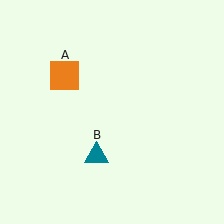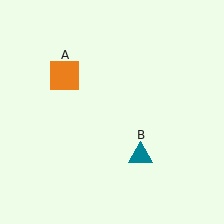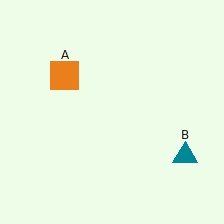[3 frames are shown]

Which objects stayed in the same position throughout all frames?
Orange square (object A) remained stationary.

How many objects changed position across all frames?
1 object changed position: teal triangle (object B).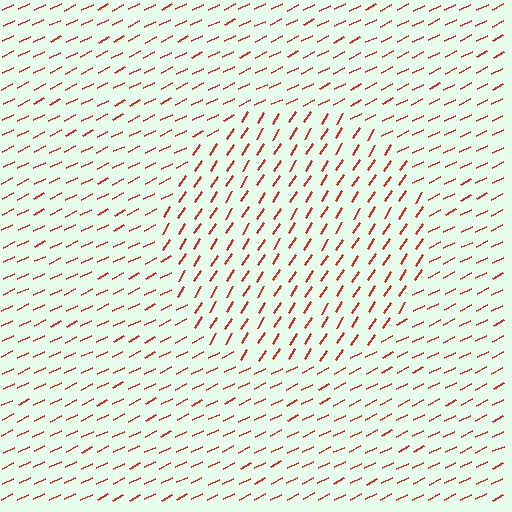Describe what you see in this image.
The image is filled with small red line segments. A circle region in the image has lines oriented differently from the surrounding lines, creating a visible texture boundary.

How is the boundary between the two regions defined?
The boundary is defined purely by a change in line orientation (approximately 31 degrees difference). All lines are the same color and thickness.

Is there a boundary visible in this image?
Yes, there is a texture boundary formed by a change in line orientation.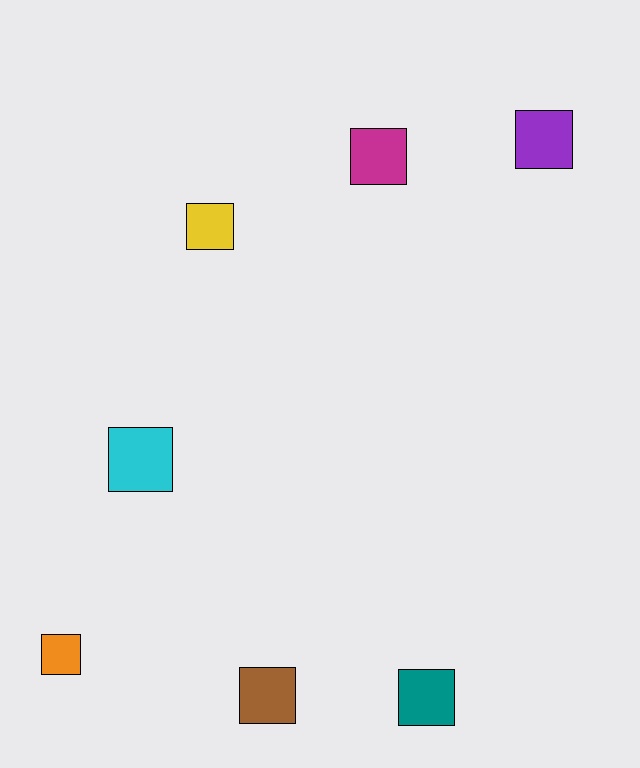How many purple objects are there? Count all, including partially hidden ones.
There is 1 purple object.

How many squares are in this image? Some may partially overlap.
There are 7 squares.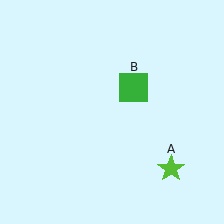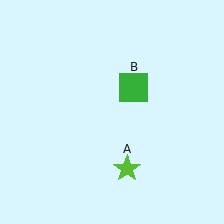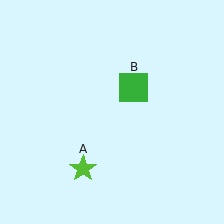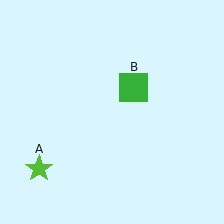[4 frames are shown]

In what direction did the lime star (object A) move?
The lime star (object A) moved left.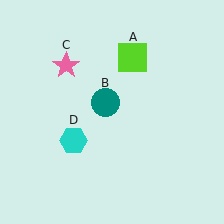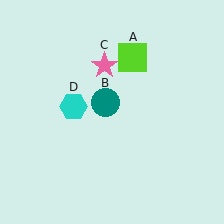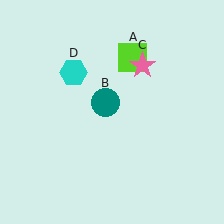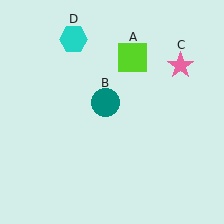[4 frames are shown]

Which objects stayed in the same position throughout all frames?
Lime square (object A) and teal circle (object B) remained stationary.